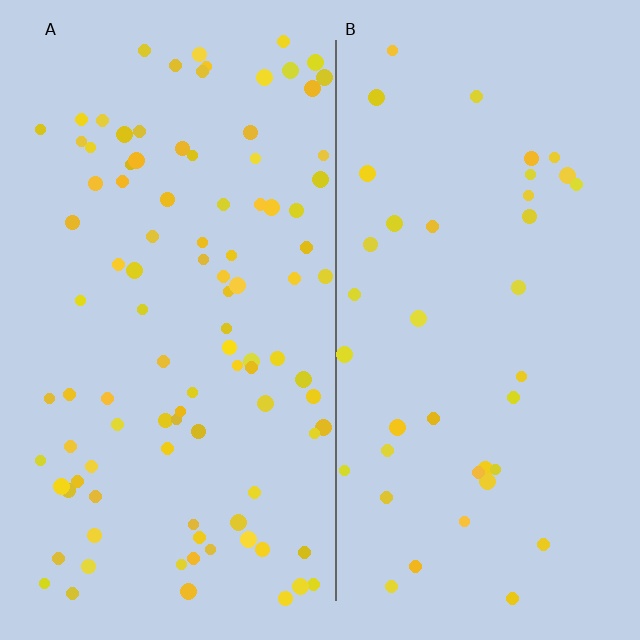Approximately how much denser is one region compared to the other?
Approximately 2.6× — region A over region B.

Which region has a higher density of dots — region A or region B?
A (the left).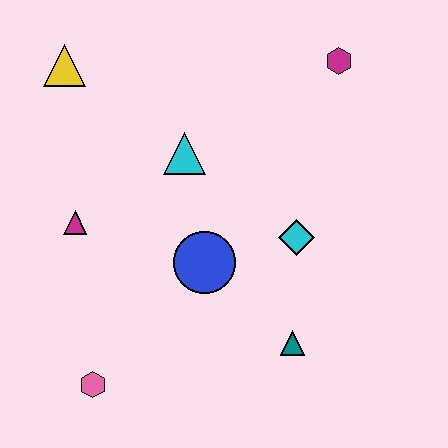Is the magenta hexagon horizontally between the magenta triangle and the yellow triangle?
No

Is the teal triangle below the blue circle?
Yes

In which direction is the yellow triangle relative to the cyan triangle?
The yellow triangle is to the left of the cyan triangle.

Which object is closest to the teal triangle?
The cyan diamond is closest to the teal triangle.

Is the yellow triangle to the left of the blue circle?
Yes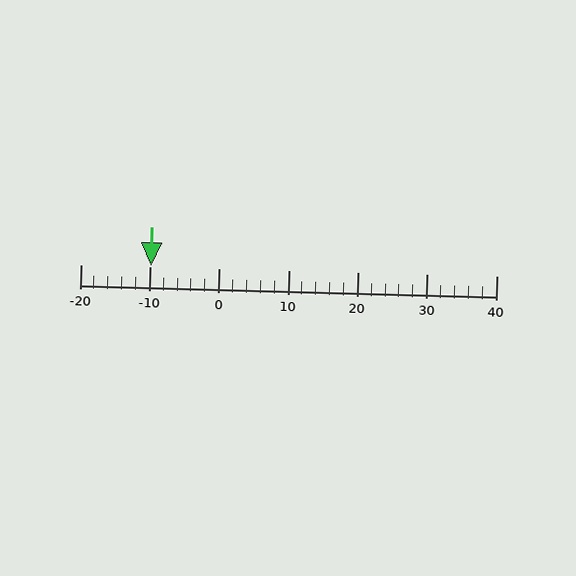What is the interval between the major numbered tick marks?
The major tick marks are spaced 10 units apart.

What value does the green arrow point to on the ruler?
The green arrow points to approximately -10.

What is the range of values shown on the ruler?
The ruler shows values from -20 to 40.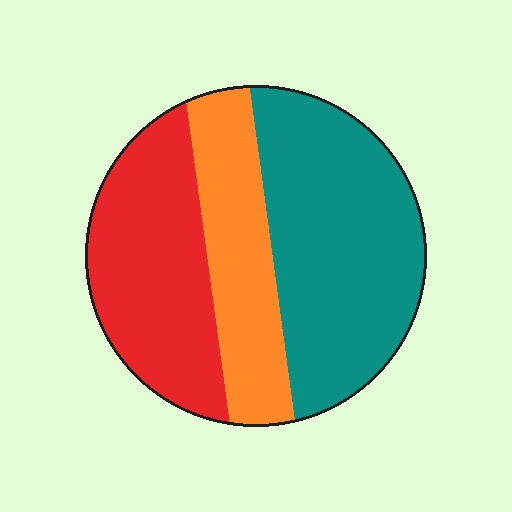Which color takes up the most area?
Teal, at roughly 45%.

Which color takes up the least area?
Orange, at roughly 25%.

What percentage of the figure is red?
Red takes up about one third (1/3) of the figure.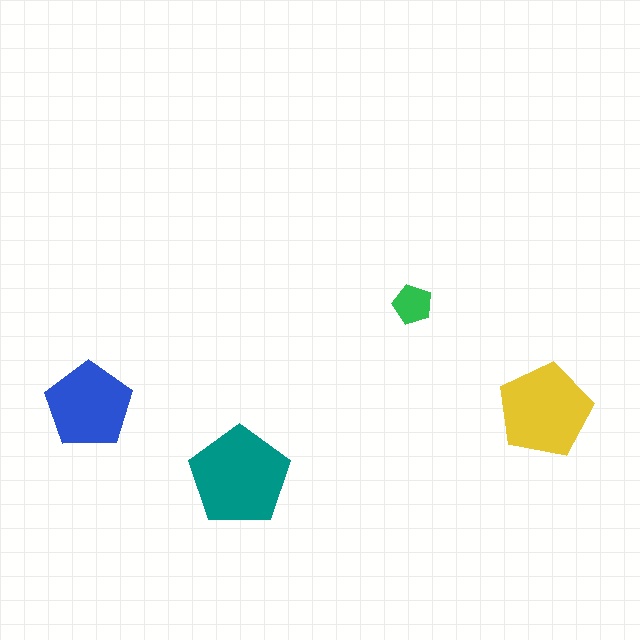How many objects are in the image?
There are 4 objects in the image.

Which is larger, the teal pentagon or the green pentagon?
The teal one.